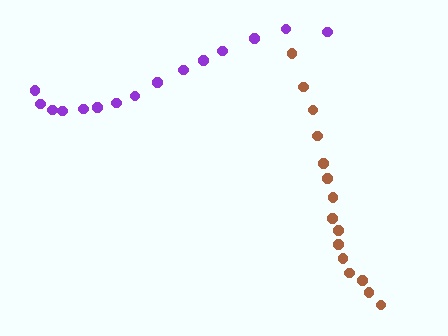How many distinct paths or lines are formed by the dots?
There are 2 distinct paths.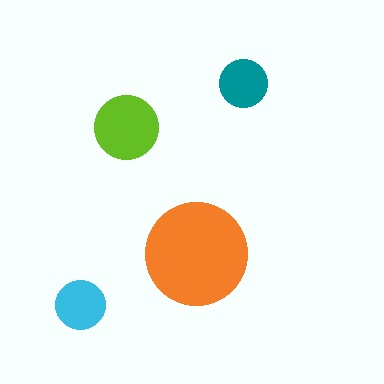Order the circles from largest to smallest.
the orange one, the lime one, the cyan one, the teal one.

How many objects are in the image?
There are 4 objects in the image.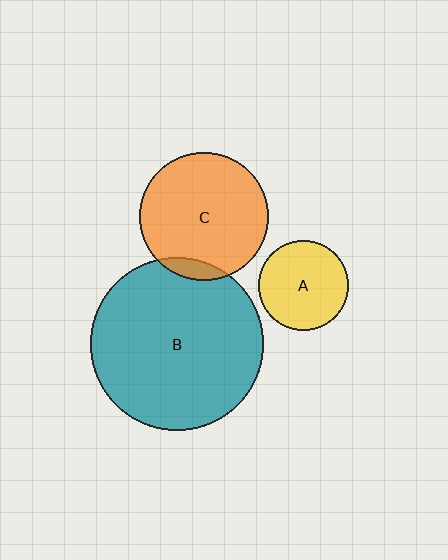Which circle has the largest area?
Circle B (teal).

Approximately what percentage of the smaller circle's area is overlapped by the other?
Approximately 10%.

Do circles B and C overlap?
Yes.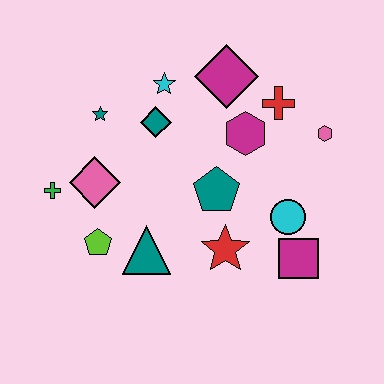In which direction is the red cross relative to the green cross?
The red cross is to the right of the green cross.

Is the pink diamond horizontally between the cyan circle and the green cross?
Yes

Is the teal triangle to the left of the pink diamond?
No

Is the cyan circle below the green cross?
Yes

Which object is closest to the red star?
The teal pentagon is closest to the red star.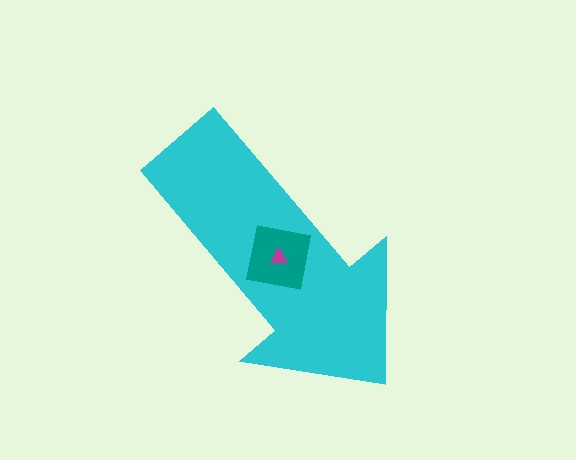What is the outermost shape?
The cyan arrow.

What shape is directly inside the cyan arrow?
The teal square.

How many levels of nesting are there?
3.